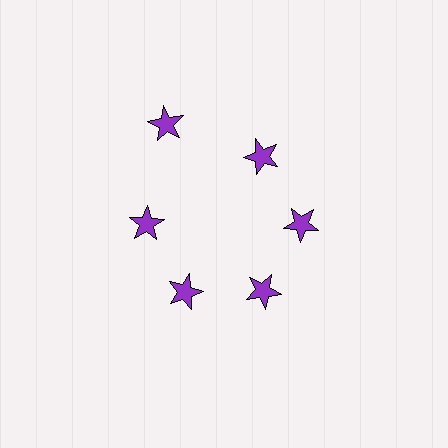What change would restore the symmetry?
The symmetry would be restored by moving it inward, back onto the ring so that all 6 stars sit at equal angles and equal distance from the center.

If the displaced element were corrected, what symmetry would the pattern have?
It would have 6-fold rotational symmetry — the pattern would map onto itself every 60 degrees.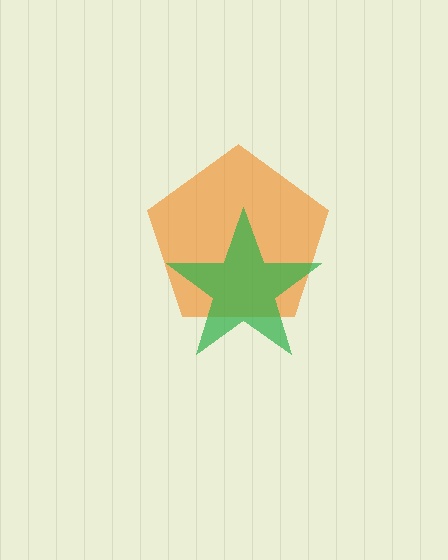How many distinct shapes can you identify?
There are 2 distinct shapes: an orange pentagon, a green star.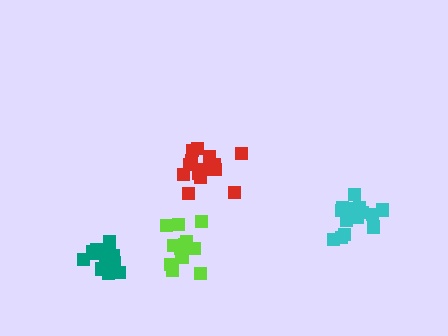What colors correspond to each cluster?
The clusters are colored: red, lime, cyan, teal.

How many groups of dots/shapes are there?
There are 4 groups.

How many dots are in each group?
Group 1: 16 dots, Group 2: 16 dots, Group 3: 16 dots, Group 4: 16 dots (64 total).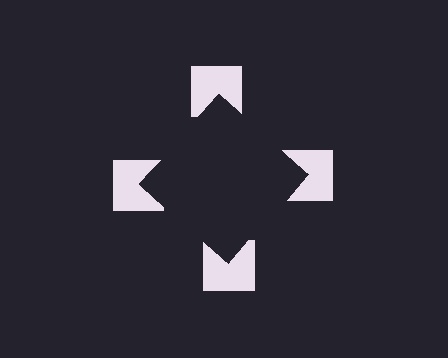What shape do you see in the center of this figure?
An illusory square — its edges are inferred from the aligned wedge cuts in the notched squares, not physically drawn.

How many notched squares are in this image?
There are 4 — one at each vertex of the illusory square.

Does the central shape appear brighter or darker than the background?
It typically appears slightly darker than the background, even though no actual brightness change is drawn.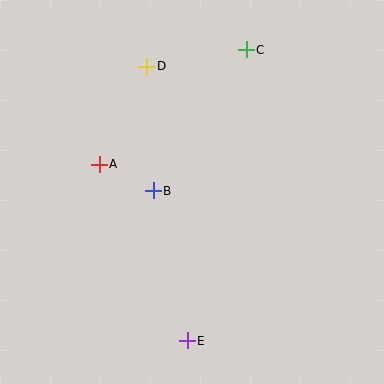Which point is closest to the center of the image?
Point B at (153, 191) is closest to the center.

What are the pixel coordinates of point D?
Point D is at (147, 66).